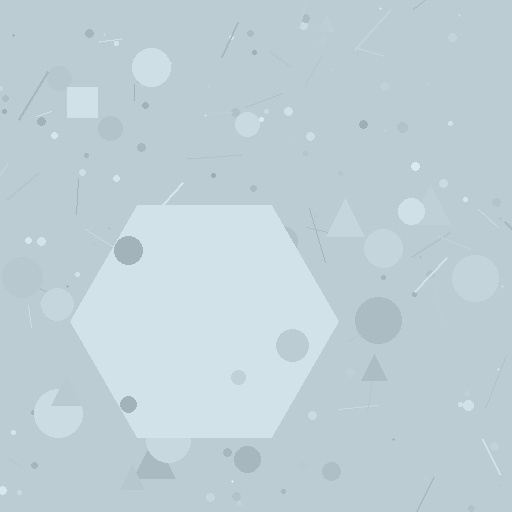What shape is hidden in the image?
A hexagon is hidden in the image.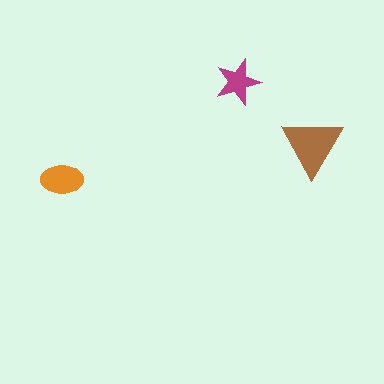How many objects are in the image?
There are 3 objects in the image.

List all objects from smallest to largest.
The magenta star, the orange ellipse, the brown triangle.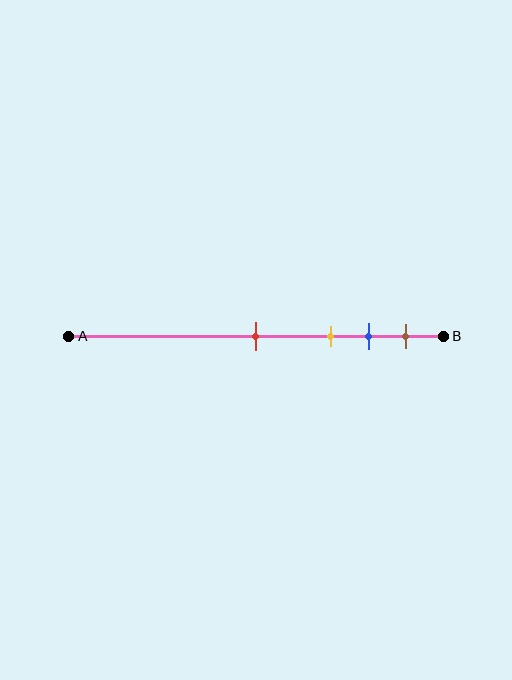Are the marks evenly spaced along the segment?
No, the marks are not evenly spaced.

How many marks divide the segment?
There are 4 marks dividing the segment.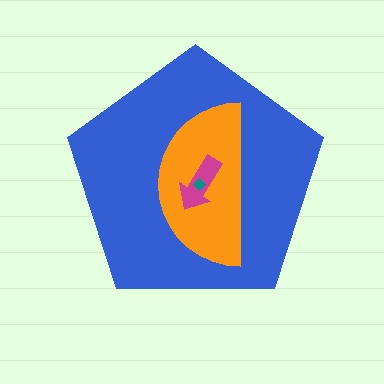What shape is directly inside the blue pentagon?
The orange semicircle.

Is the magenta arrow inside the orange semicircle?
Yes.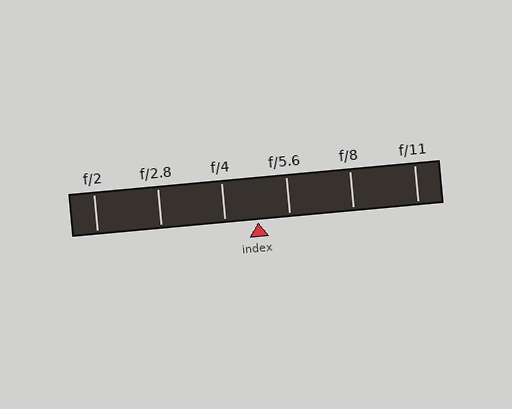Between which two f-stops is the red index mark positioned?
The index mark is between f/4 and f/5.6.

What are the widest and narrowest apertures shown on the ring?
The widest aperture shown is f/2 and the narrowest is f/11.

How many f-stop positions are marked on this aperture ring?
There are 6 f-stop positions marked.